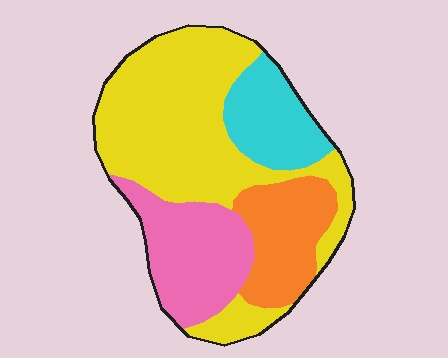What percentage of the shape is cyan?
Cyan covers 14% of the shape.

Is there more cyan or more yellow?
Yellow.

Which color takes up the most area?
Yellow, at roughly 50%.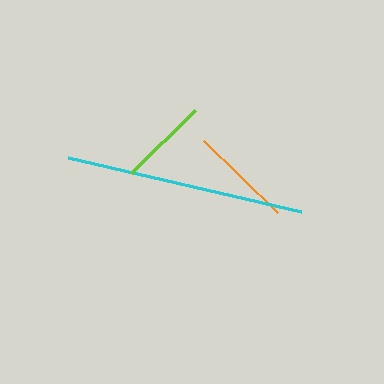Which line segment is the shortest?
The lime line is the shortest at approximately 89 pixels.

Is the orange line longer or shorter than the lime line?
The orange line is longer than the lime line.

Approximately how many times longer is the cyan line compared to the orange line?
The cyan line is approximately 2.3 times the length of the orange line.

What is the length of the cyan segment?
The cyan segment is approximately 239 pixels long.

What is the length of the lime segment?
The lime segment is approximately 89 pixels long.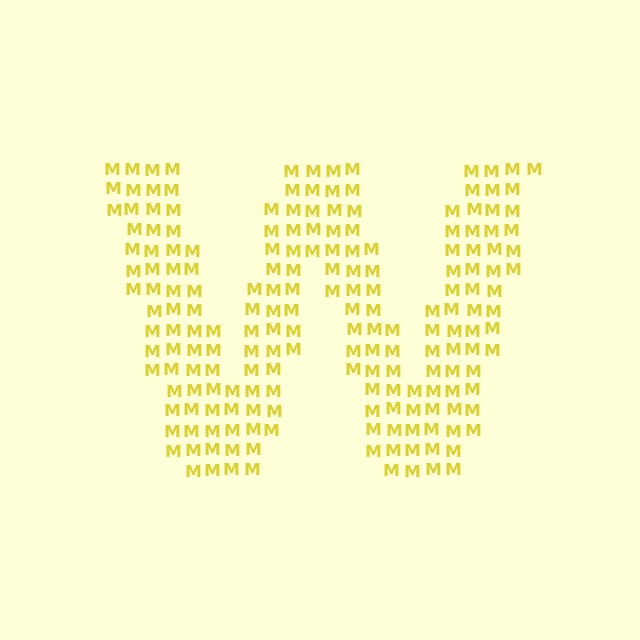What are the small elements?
The small elements are letter M's.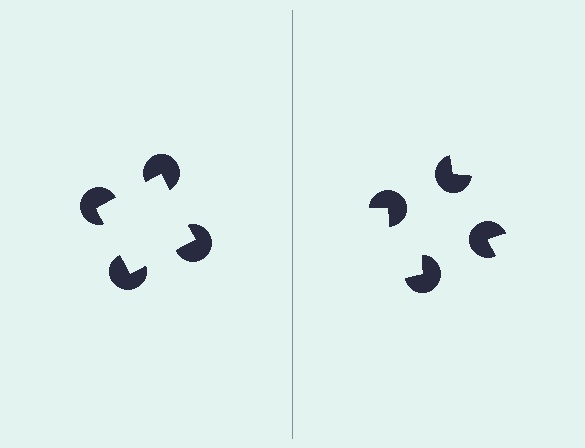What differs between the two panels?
The pac-man discs are positioned identically on both sides; only the wedge orientations differ. On the left they align to a square; on the right they are misaligned.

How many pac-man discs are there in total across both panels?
8 — 4 on each side.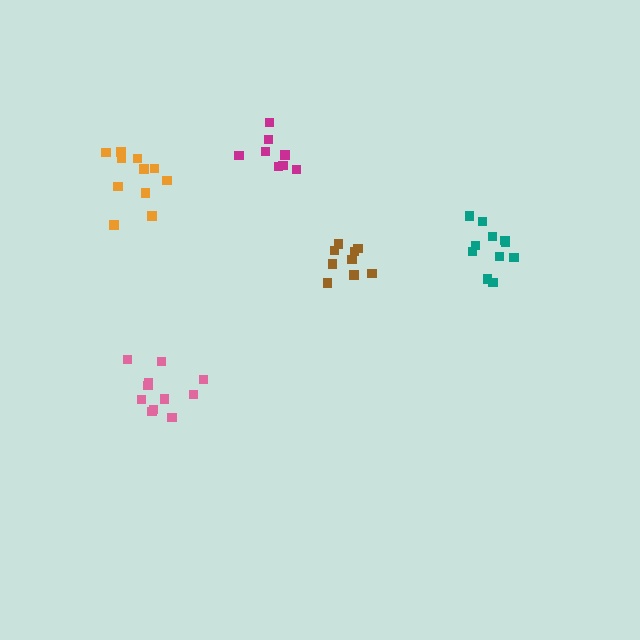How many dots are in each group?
Group 1: 11 dots, Group 2: 8 dots, Group 3: 11 dots, Group 4: 9 dots, Group 5: 11 dots (50 total).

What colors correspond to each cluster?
The clusters are colored: pink, magenta, orange, brown, teal.